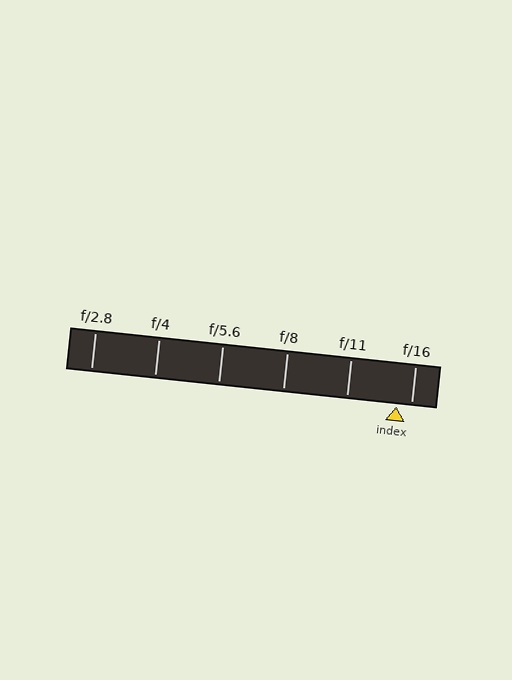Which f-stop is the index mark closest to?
The index mark is closest to f/16.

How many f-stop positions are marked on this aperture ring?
There are 6 f-stop positions marked.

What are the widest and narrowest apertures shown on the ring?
The widest aperture shown is f/2.8 and the narrowest is f/16.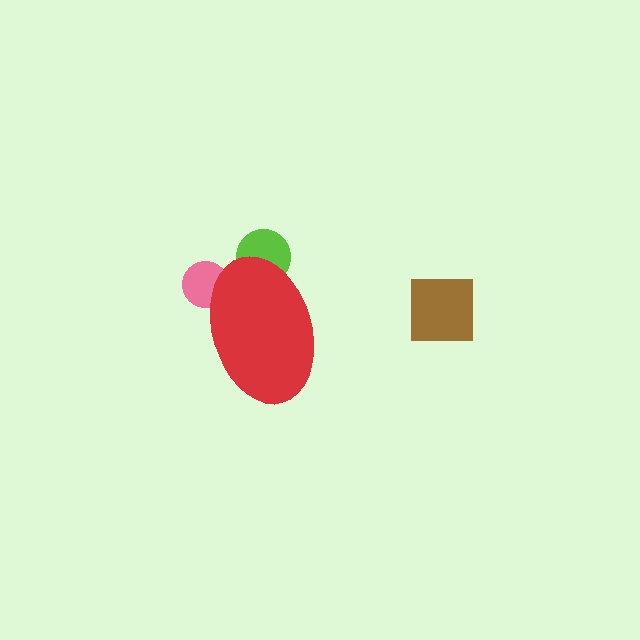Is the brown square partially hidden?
No, the brown square is fully visible.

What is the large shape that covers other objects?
A red ellipse.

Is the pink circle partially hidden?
Yes, the pink circle is partially hidden behind the red ellipse.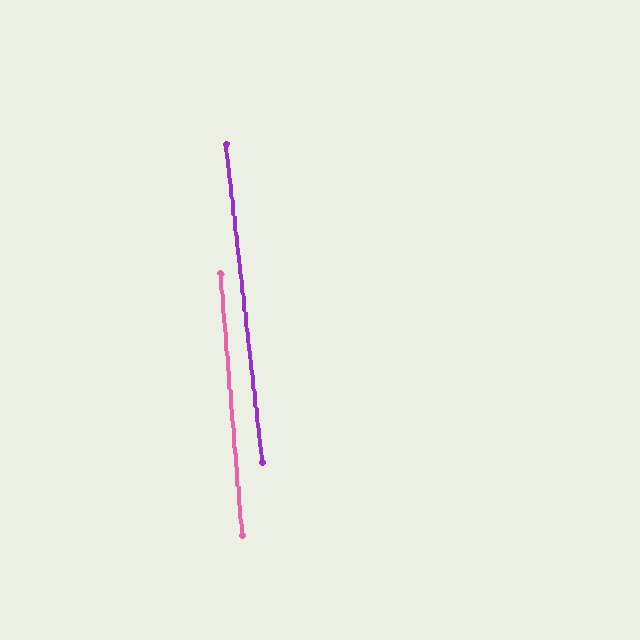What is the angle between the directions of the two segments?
Approximately 2 degrees.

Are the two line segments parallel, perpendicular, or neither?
Parallel — their directions differ by only 1.9°.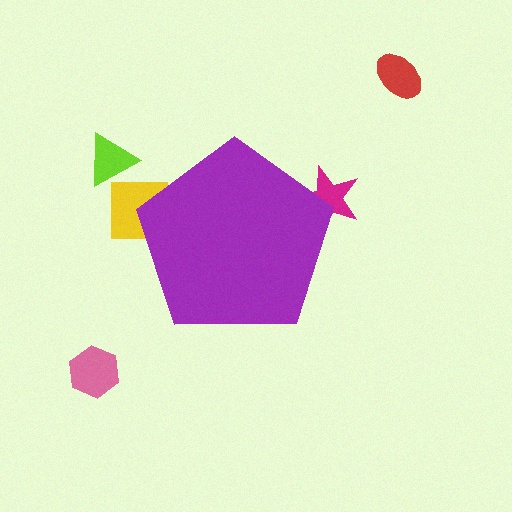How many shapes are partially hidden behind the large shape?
2 shapes are partially hidden.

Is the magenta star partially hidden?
Yes, the magenta star is partially hidden behind the purple pentagon.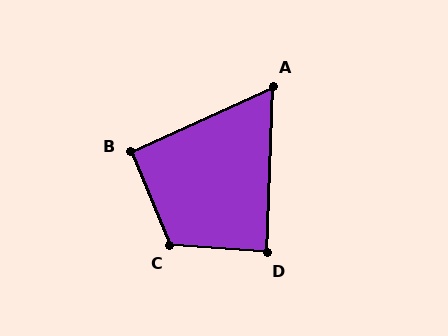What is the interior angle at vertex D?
Approximately 88 degrees (approximately right).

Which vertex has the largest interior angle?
C, at approximately 116 degrees.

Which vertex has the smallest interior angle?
A, at approximately 64 degrees.